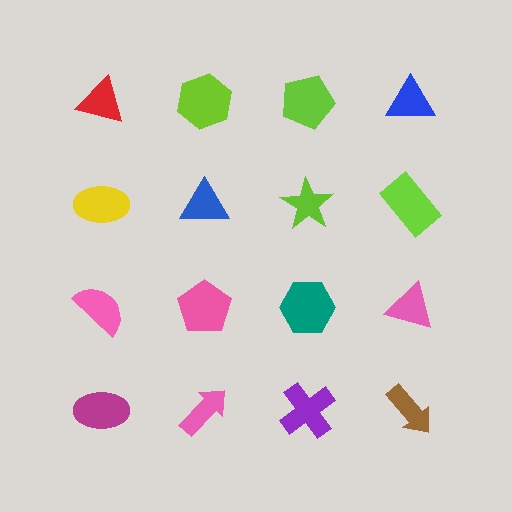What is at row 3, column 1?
A pink semicircle.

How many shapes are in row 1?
4 shapes.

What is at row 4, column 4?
A brown arrow.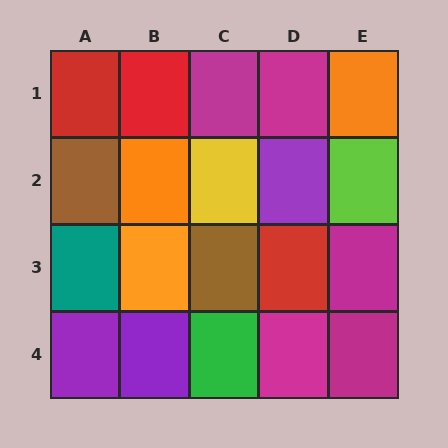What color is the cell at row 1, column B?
Red.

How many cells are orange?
3 cells are orange.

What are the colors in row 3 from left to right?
Teal, orange, brown, red, magenta.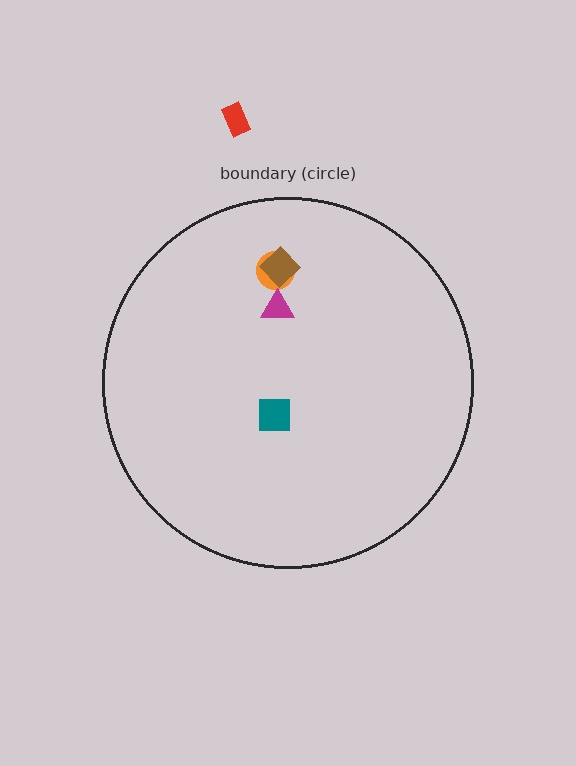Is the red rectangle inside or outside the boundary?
Outside.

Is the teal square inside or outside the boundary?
Inside.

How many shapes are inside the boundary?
4 inside, 1 outside.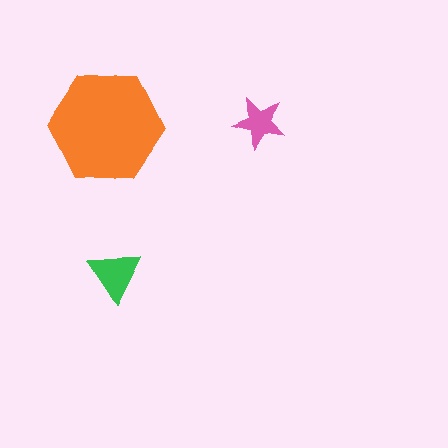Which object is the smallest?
The pink star.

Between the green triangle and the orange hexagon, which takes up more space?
The orange hexagon.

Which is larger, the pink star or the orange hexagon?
The orange hexagon.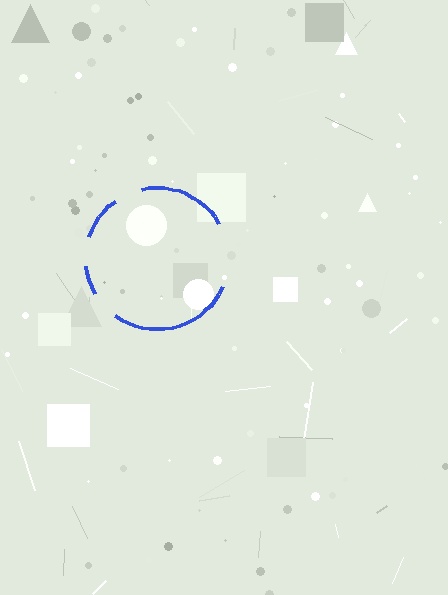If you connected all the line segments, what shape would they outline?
They would outline a circle.